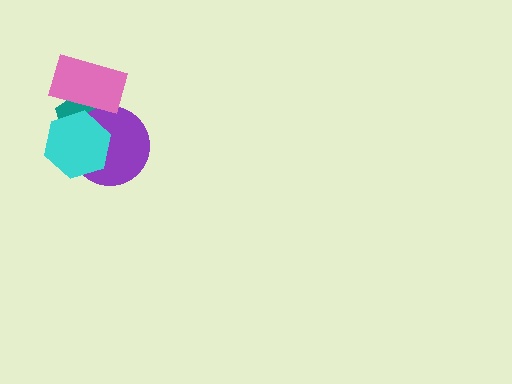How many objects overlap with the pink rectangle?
3 objects overlap with the pink rectangle.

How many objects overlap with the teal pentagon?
3 objects overlap with the teal pentagon.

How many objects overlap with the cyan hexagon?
3 objects overlap with the cyan hexagon.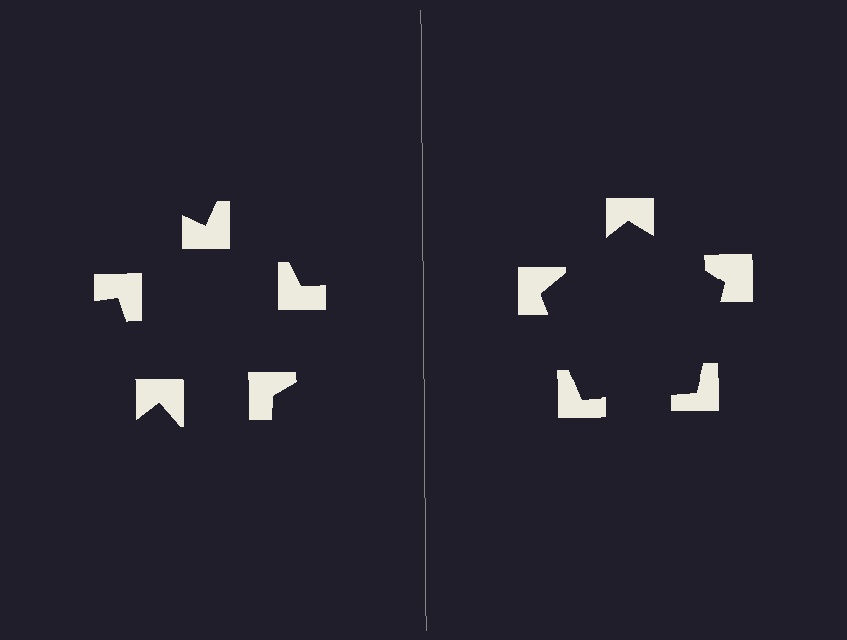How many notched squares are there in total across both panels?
10 — 5 on each side.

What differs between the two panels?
The notched squares are positioned identically on both sides; only the wedge orientations differ. On the right they align to a pentagon; on the left they are misaligned.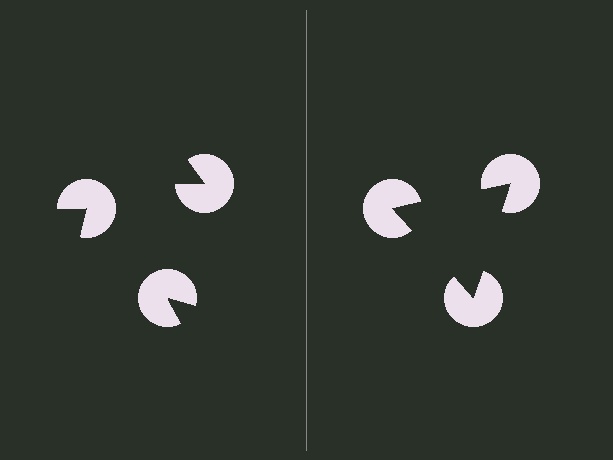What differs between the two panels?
The pac-man discs are positioned identically on both sides; only the wedge orientations differ. On the right they align to a triangle; on the left they are misaligned.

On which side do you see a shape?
An illusory triangle appears on the right side. On the left side the wedge cuts are rotated, so no coherent shape forms.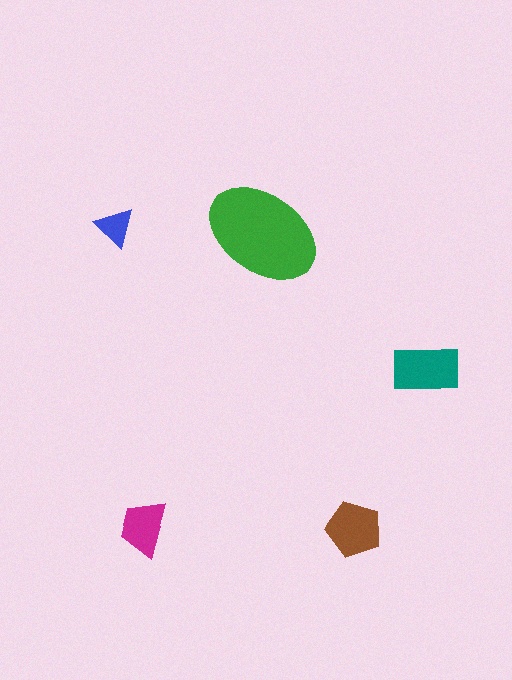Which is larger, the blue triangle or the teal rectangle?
The teal rectangle.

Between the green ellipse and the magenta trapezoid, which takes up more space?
The green ellipse.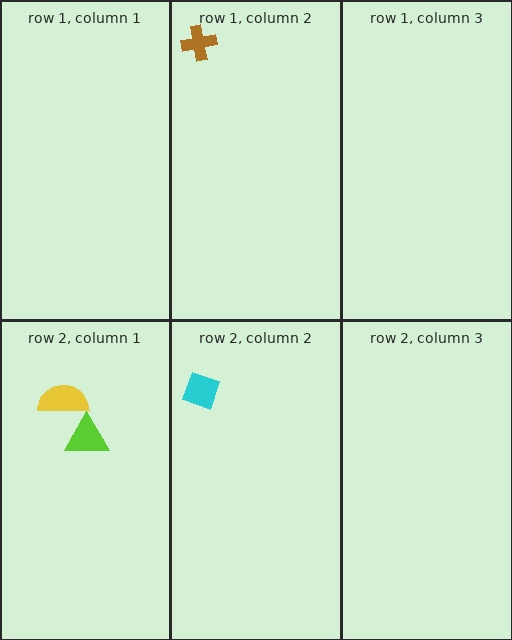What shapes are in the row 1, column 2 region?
The brown cross.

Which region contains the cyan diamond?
The row 2, column 2 region.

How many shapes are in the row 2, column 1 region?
2.